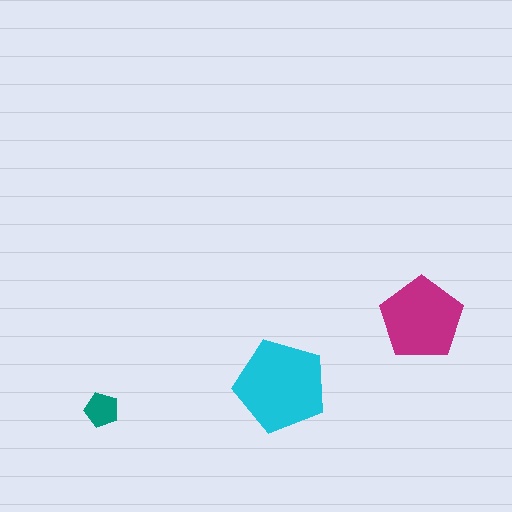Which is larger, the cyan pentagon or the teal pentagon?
The cyan one.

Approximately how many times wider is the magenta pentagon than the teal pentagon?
About 2.5 times wider.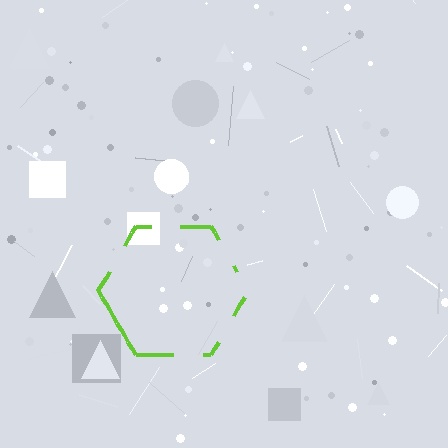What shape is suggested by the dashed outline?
The dashed outline suggests a hexagon.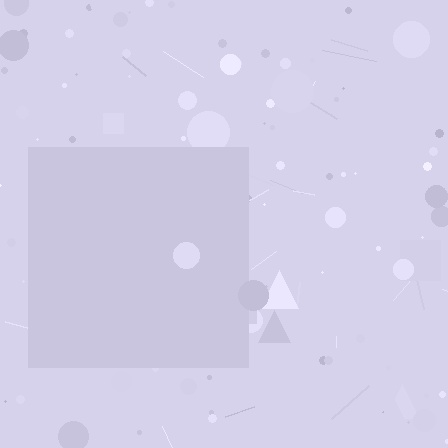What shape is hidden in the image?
A square is hidden in the image.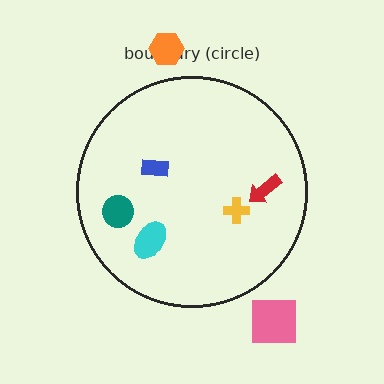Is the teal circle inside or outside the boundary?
Inside.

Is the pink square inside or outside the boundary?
Outside.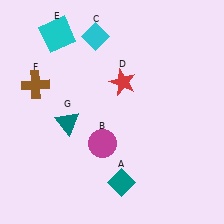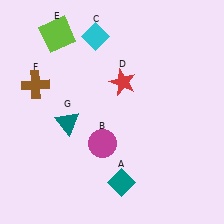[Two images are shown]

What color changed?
The square (E) changed from cyan in Image 1 to lime in Image 2.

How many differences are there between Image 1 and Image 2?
There is 1 difference between the two images.